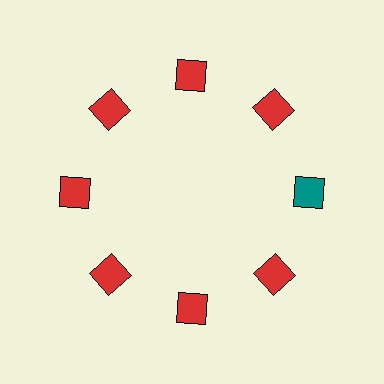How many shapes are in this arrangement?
There are 8 shapes arranged in a ring pattern.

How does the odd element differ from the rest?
It has a different color: teal instead of red.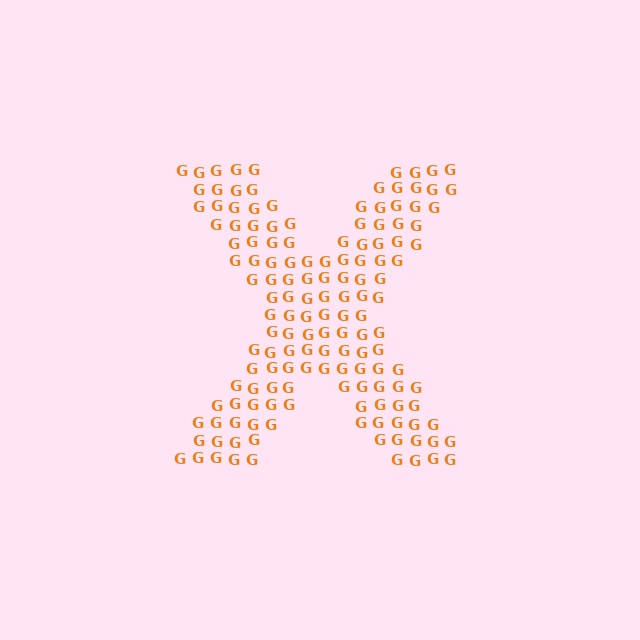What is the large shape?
The large shape is the letter X.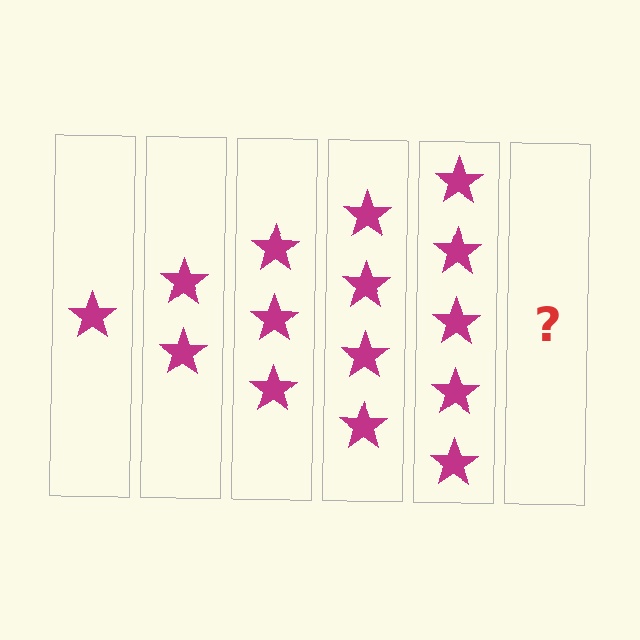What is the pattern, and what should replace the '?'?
The pattern is that each step adds one more star. The '?' should be 6 stars.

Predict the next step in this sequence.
The next step is 6 stars.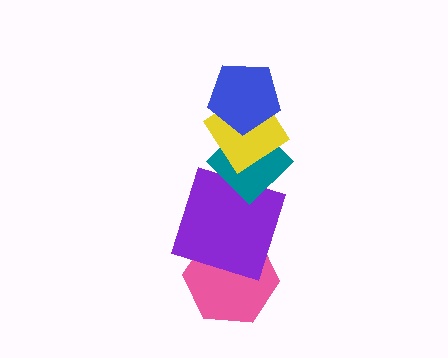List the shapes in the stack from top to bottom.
From top to bottom: the blue pentagon, the yellow diamond, the teal diamond, the purple square, the pink hexagon.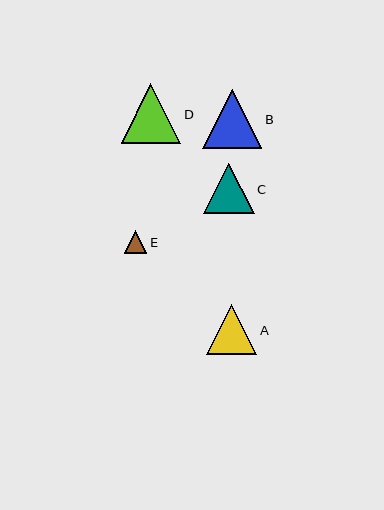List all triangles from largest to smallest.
From largest to smallest: D, B, C, A, E.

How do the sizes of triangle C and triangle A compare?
Triangle C and triangle A are approximately the same size.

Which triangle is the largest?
Triangle D is the largest with a size of approximately 60 pixels.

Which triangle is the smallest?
Triangle E is the smallest with a size of approximately 23 pixels.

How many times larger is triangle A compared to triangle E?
Triangle A is approximately 2.2 times the size of triangle E.